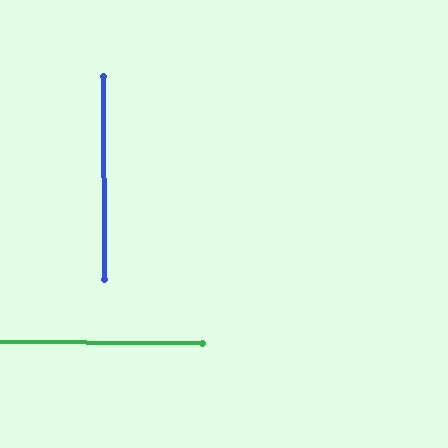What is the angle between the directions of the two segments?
Approximately 89 degrees.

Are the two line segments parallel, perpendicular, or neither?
Perpendicular — they meet at approximately 89°.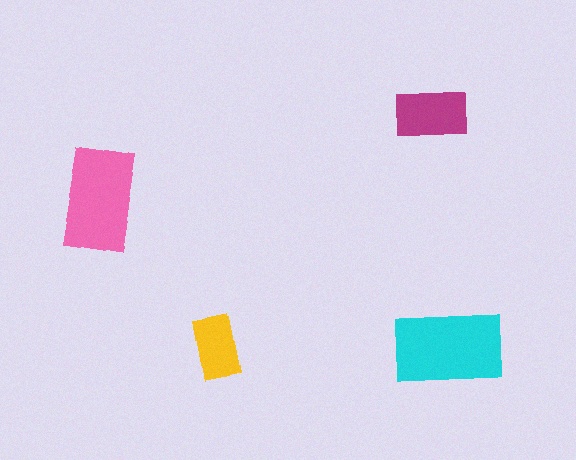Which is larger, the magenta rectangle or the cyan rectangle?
The cyan one.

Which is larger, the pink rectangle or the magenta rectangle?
The pink one.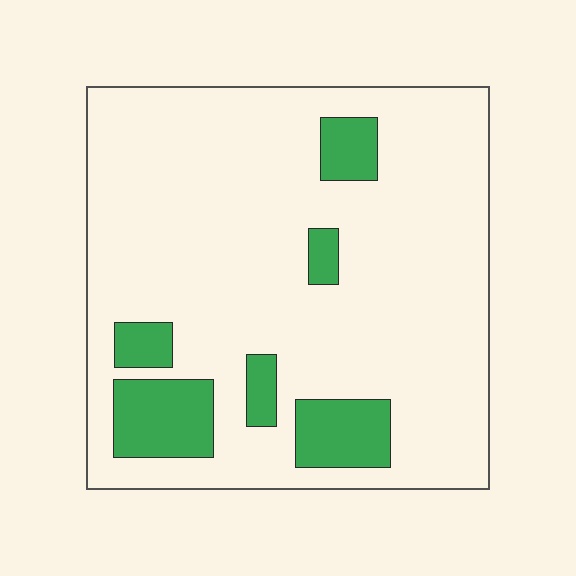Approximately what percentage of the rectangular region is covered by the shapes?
Approximately 15%.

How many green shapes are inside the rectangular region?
6.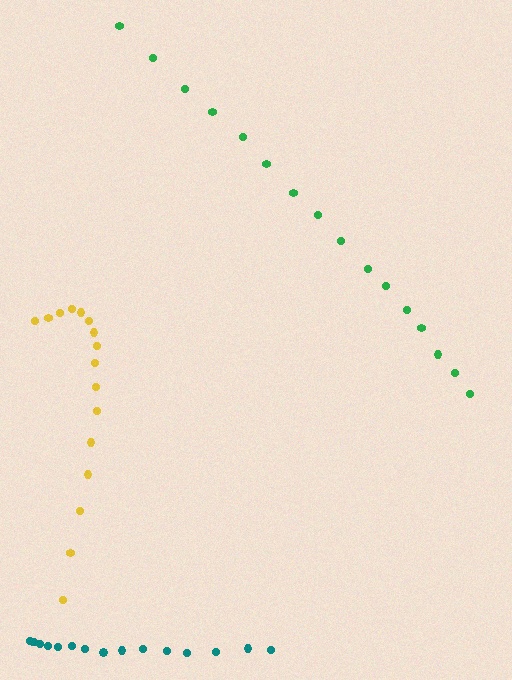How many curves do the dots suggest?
There are 3 distinct paths.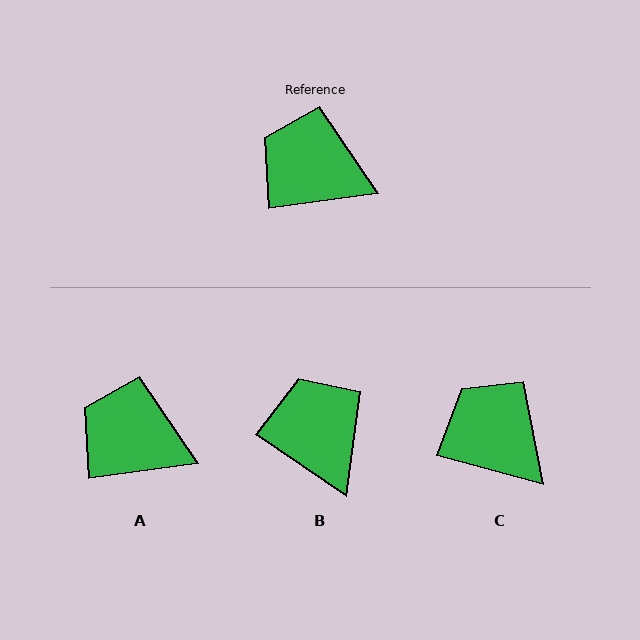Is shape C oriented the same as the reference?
No, it is off by about 23 degrees.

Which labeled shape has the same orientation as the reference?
A.